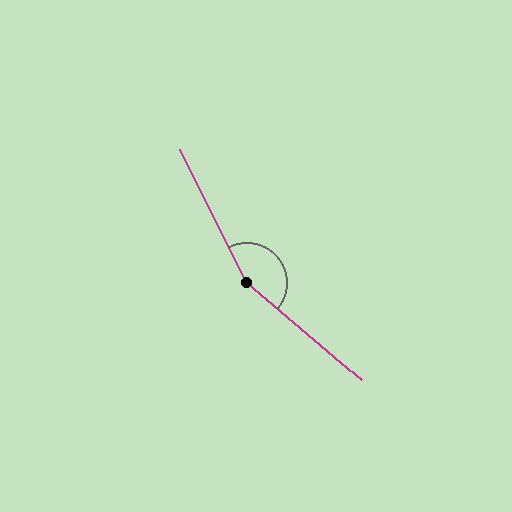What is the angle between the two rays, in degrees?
Approximately 157 degrees.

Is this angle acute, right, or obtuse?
It is obtuse.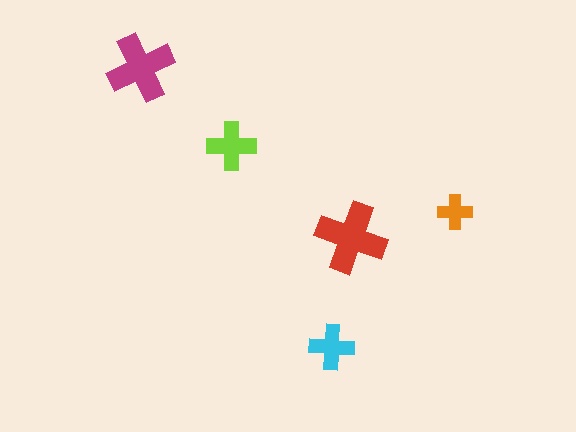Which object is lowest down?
The cyan cross is bottommost.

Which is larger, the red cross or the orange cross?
The red one.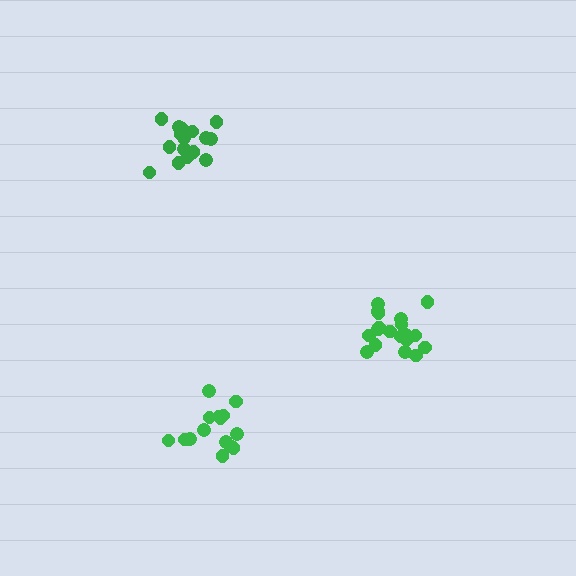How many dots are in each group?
Group 1: 17 dots, Group 2: 19 dots, Group 3: 15 dots (51 total).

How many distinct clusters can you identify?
There are 3 distinct clusters.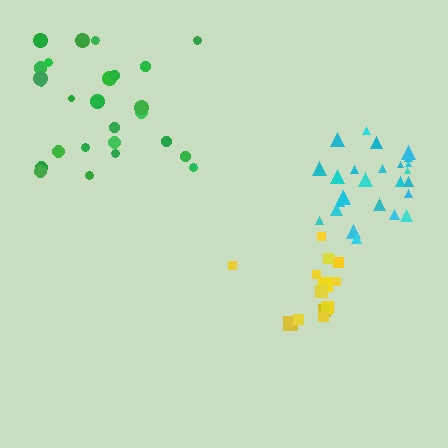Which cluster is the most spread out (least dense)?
Green.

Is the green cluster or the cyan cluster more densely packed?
Cyan.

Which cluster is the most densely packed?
Yellow.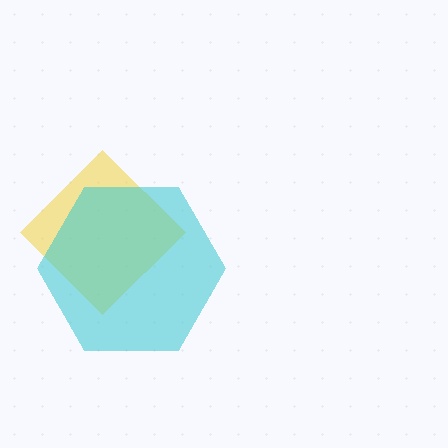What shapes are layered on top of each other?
The layered shapes are: a yellow diamond, a cyan hexagon.